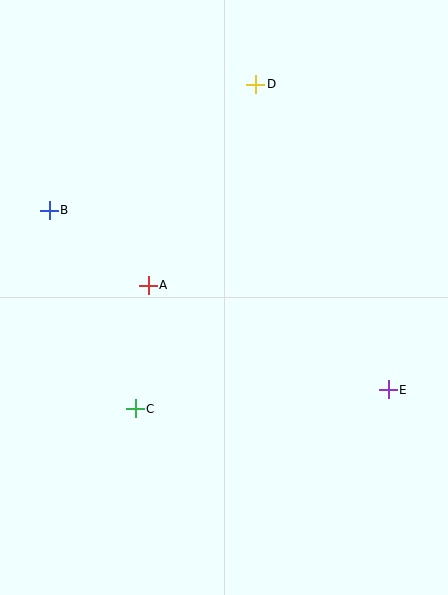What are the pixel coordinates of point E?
Point E is at (388, 390).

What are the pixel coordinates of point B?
Point B is at (49, 210).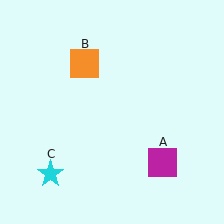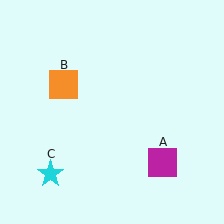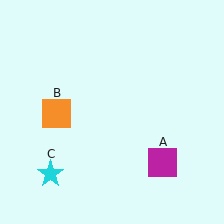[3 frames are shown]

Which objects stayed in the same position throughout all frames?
Magenta square (object A) and cyan star (object C) remained stationary.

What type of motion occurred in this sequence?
The orange square (object B) rotated counterclockwise around the center of the scene.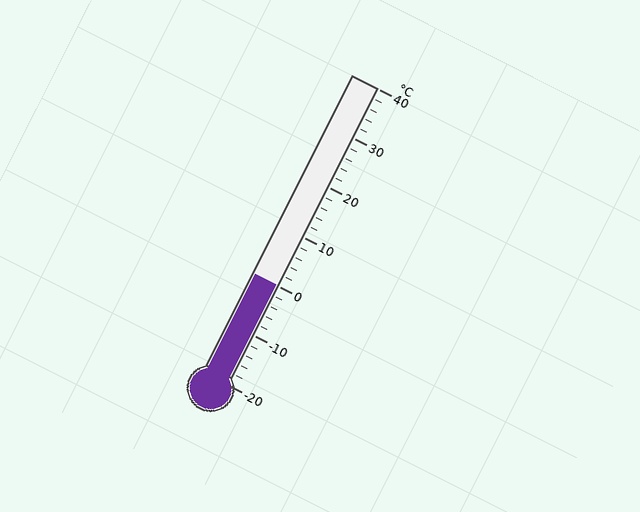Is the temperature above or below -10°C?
The temperature is above -10°C.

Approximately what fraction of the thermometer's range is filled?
The thermometer is filled to approximately 35% of its range.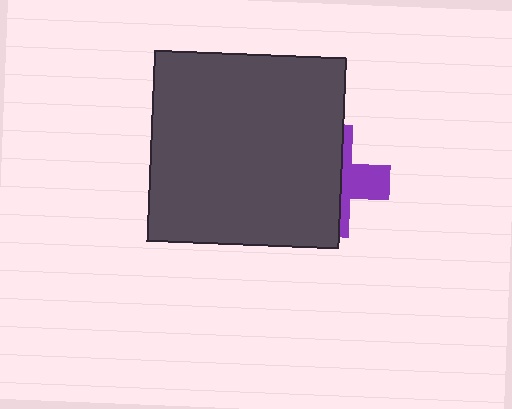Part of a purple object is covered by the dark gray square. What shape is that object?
It is a cross.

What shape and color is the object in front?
The object in front is a dark gray square.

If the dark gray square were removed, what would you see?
You would see the complete purple cross.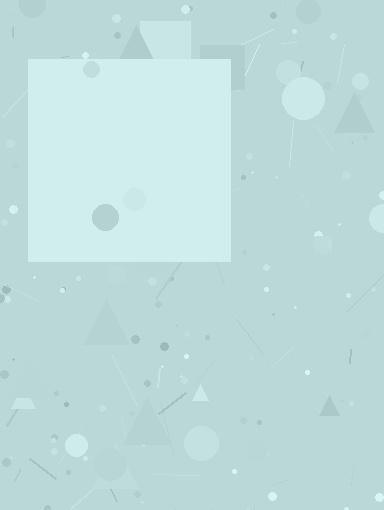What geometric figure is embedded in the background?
A square is embedded in the background.